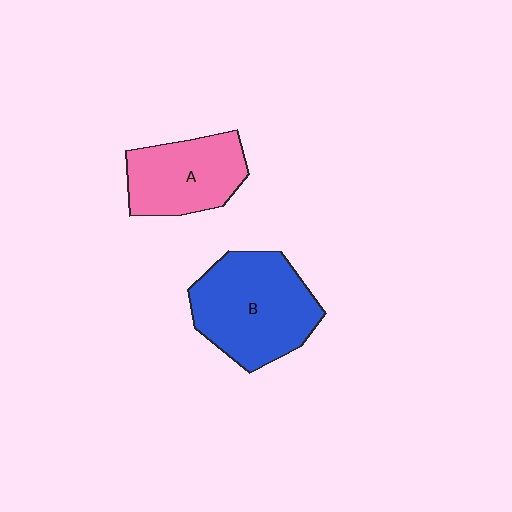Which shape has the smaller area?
Shape A (pink).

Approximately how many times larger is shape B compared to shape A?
Approximately 1.4 times.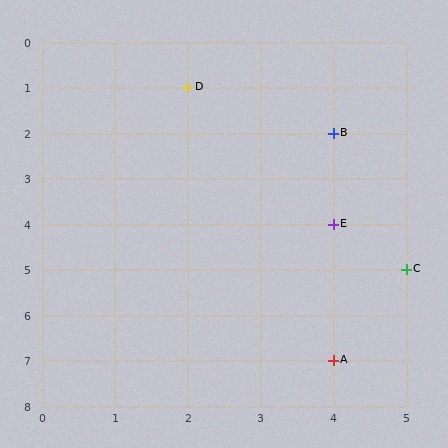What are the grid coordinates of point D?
Point D is at grid coordinates (2, 1).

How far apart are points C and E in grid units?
Points C and E are 1 column and 1 row apart (about 1.4 grid units diagonally).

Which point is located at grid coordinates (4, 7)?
Point A is at (4, 7).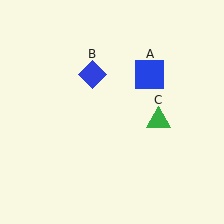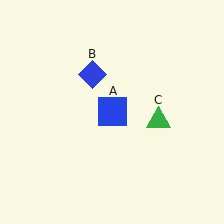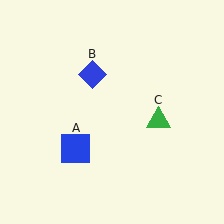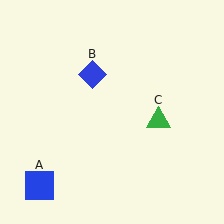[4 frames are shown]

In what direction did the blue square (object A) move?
The blue square (object A) moved down and to the left.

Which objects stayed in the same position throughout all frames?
Blue diamond (object B) and green triangle (object C) remained stationary.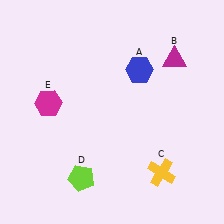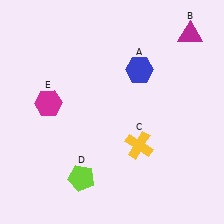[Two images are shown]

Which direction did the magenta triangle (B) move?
The magenta triangle (B) moved up.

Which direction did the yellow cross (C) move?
The yellow cross (C) moved up.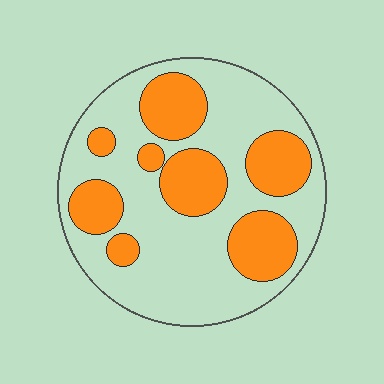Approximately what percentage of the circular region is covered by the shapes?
Approximately 35%.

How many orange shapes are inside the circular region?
8.